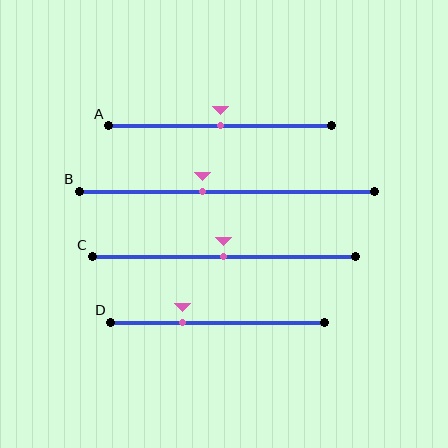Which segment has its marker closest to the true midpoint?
Segment A has its marker closest to the true midpoint.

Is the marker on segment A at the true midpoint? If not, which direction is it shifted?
Yes, the marker on segment A is at the true midpoint.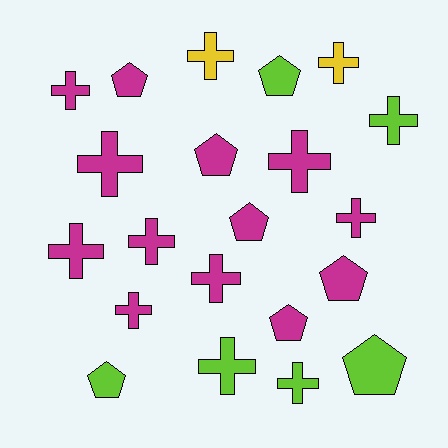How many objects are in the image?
There are 21 objects.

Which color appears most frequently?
Magenta, with 13 objects.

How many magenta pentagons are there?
There are 5 magenta pentagons.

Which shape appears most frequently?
Cross, with 13 objects.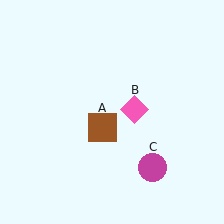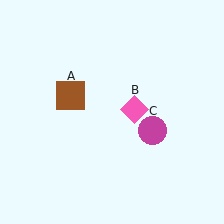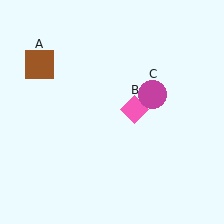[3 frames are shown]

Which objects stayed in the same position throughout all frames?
Pink diamond (object B) remained stationary.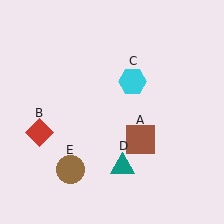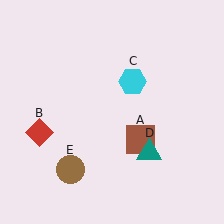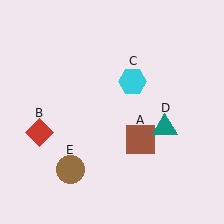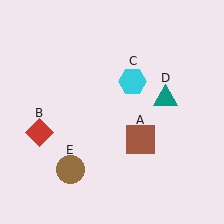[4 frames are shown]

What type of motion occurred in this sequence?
The teal triangle (object D) rotated counterclockwise around the center of the scene.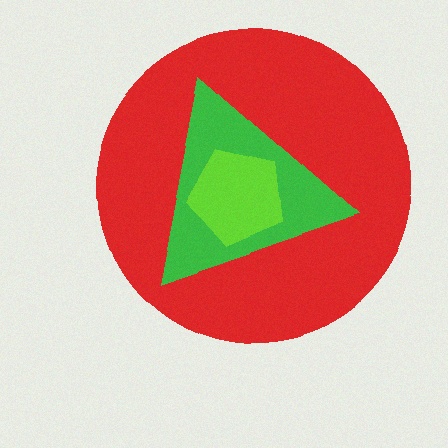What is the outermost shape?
The red circle.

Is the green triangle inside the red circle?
Yes.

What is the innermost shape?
The lime pentagon.